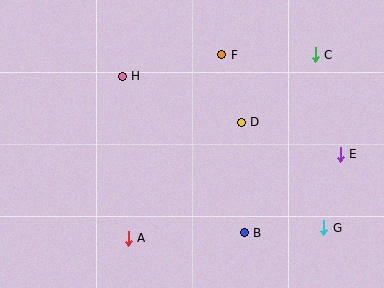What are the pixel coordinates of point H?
Point H is at (122, 76).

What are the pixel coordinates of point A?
Point A is at (128, 238).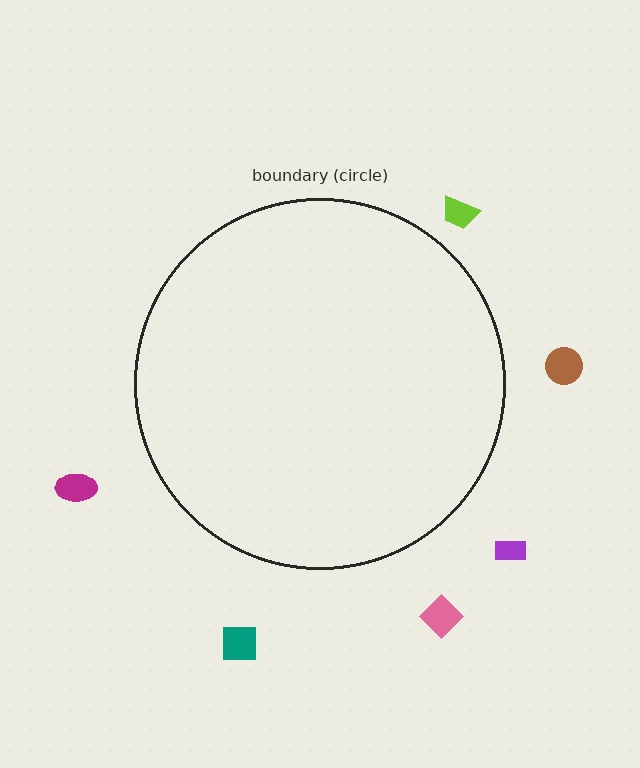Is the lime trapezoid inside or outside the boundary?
Outside.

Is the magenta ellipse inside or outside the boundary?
Outside.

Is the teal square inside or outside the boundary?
Outside.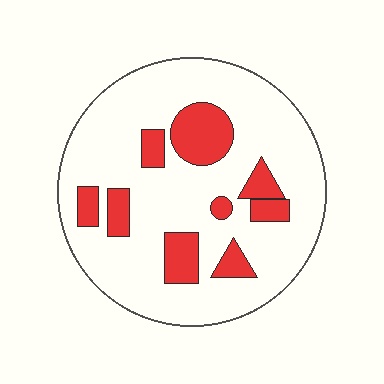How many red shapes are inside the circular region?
9.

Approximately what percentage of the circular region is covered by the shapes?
Approximately 20%.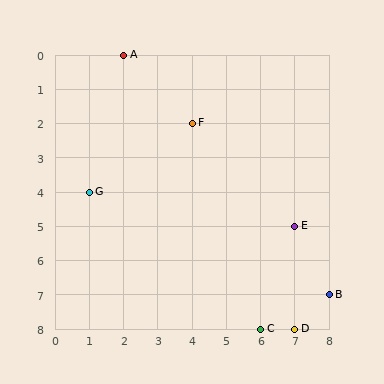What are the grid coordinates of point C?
Point C is at grid coordinates (6, 8).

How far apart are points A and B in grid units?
Points A and B are 6 columns and 7 rows apart (about 9.2 grid units diagonally).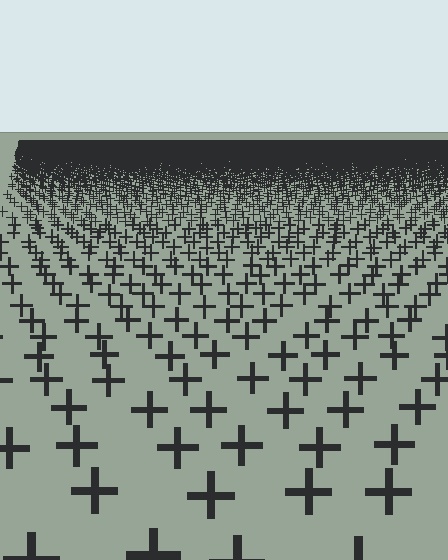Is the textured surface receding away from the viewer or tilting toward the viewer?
The surface is receding away from the viewer. Texture elements get smaller and denser toward the top.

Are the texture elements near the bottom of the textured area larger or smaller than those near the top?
Larger. Near the bottom, elements are closer to the viewer and appear at a bigger on-screen size.